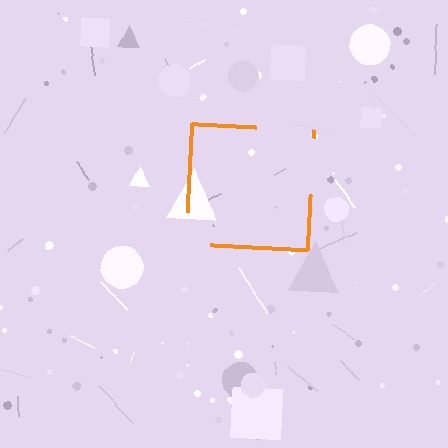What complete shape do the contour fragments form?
The contour fragments form a square.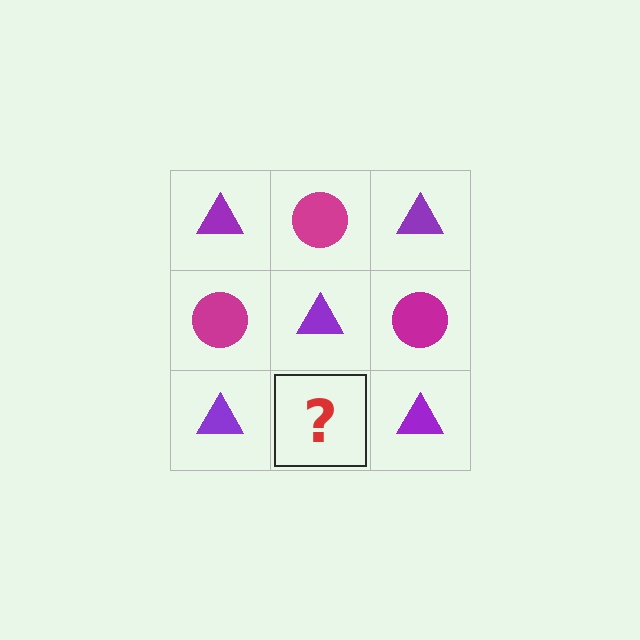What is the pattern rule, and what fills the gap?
The rule is that it alternates purple triangle and magenta circle in a checkerboard pattern. The gap should be filled with a magenta circle.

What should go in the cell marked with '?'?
The missing cell should contain a magenta circle.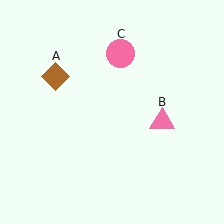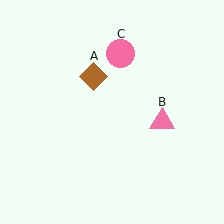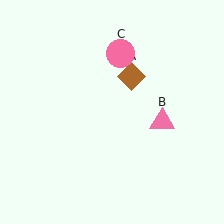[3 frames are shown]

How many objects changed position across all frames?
1 object changed position: brown diamond (object A).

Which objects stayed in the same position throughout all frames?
Pink triangle (object B) and pink circle (object C) remained stationary.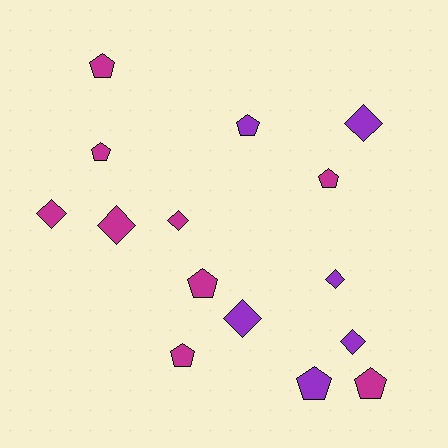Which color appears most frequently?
Magenta, with 9 objects.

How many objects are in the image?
There are 15 objects.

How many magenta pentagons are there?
There are 6 magenta pentagons.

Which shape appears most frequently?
Pentagon, with 8 objects.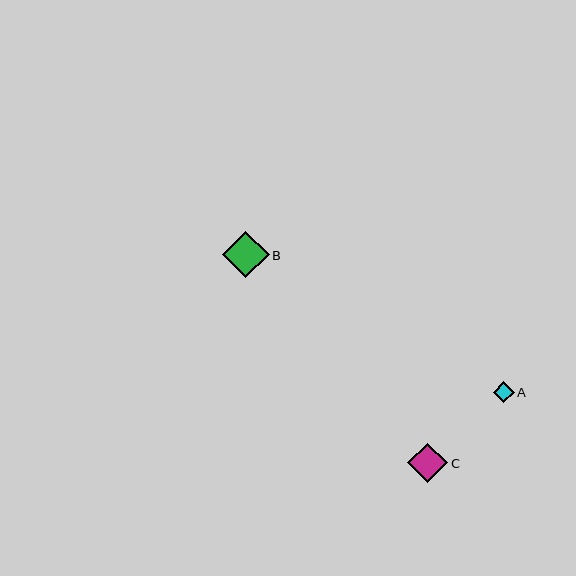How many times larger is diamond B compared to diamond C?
Diamond B is approximately 1.2 times the size of diamond C.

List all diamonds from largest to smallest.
From largest to smallest: B, C, A.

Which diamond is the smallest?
Diamond A is the smallest with a size of approximately 21 pixels.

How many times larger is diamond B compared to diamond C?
Diamond B is approximately 1.2 times the size of diamond C.